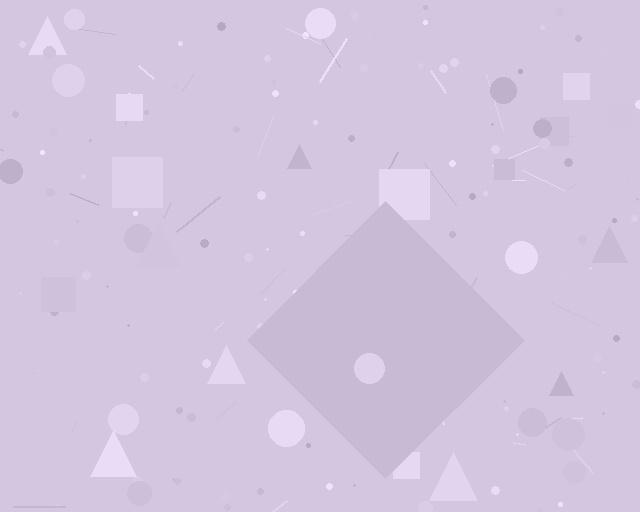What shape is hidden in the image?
A diamond is hidden in the image.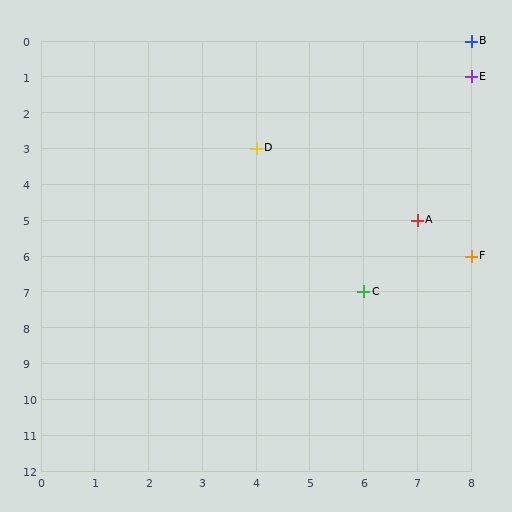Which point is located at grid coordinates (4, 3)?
Point D is at (4, 3).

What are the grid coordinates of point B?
Point B is at grid coordinates (8, 0).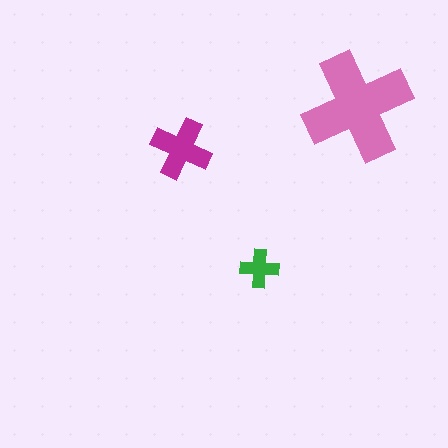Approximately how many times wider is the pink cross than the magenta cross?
About 2 times wider.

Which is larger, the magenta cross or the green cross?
The magenta one.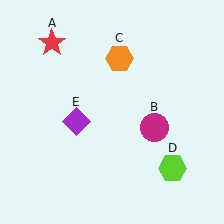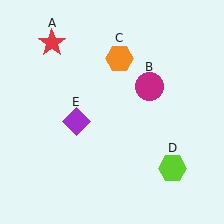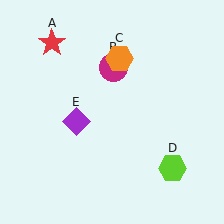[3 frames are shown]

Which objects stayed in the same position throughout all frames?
Red star (object A) and orange hexagon (object C) and lime hexagon (object D) and purple diamond (object E) remained stationary.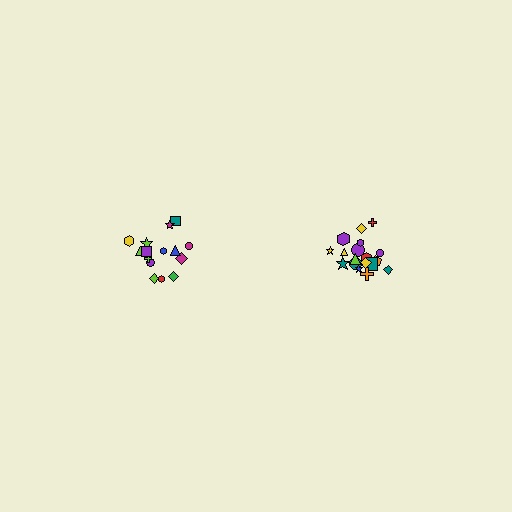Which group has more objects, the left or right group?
The right group.